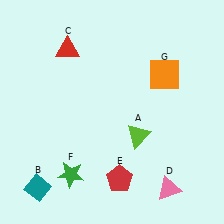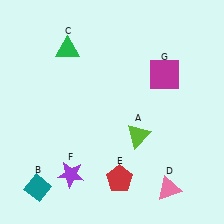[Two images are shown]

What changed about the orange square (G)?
In Image 1, G is orange. In Image 2, it changed to magenta.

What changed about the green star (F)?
In Image 1, F is green. In Image 2, it changed to purple.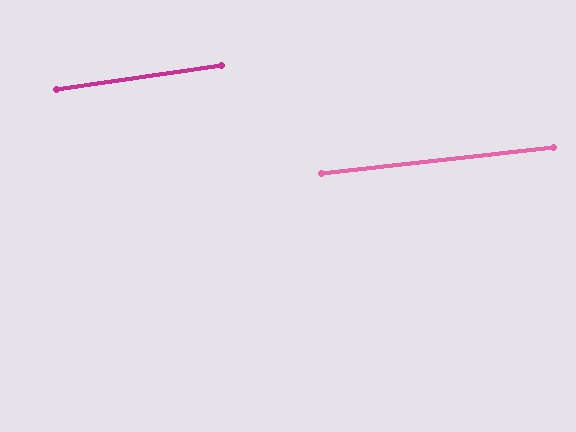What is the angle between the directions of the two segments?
Approximately 2 degrees.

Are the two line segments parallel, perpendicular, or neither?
Parallel — their directions differ by only 1.6°.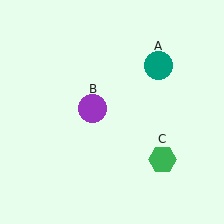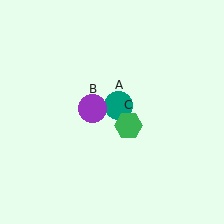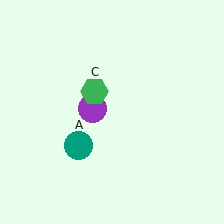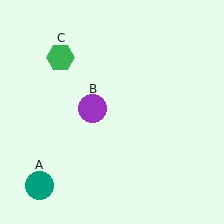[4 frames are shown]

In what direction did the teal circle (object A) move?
The teal circle (object A) moved down and to the left.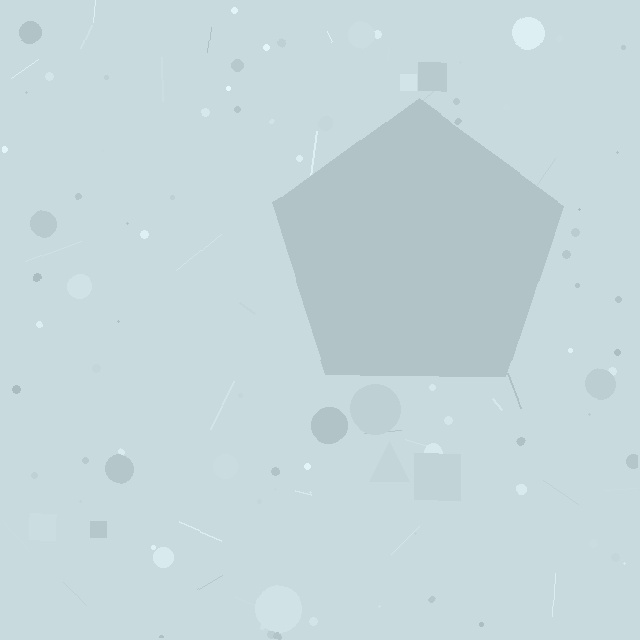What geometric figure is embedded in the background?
A pentagon is embedded in the background.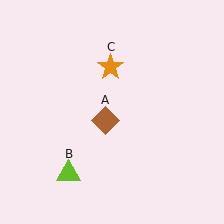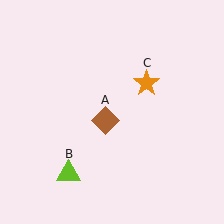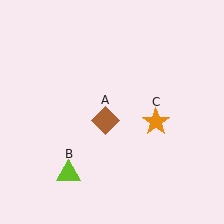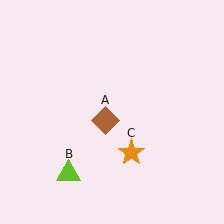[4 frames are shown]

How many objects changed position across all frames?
1 object changed position: orange star (object C).